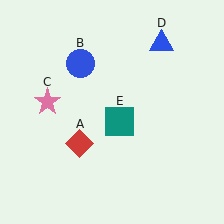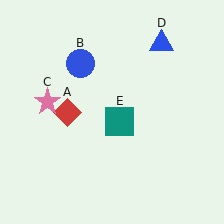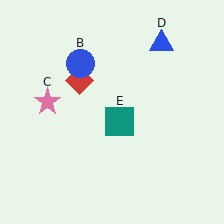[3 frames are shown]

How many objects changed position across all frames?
1 object changed position: red diamond (object A).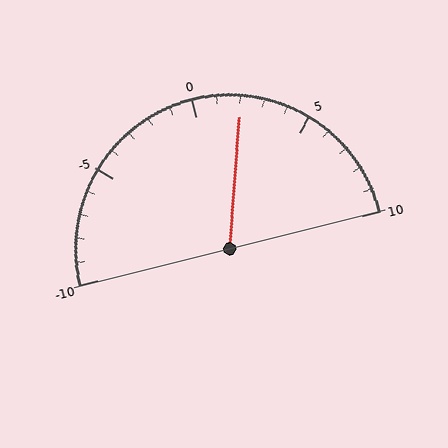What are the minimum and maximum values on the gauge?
The gauge ranges from -10 to 10.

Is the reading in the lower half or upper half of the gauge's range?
The reading is in the upper half of the range (-10 to 10).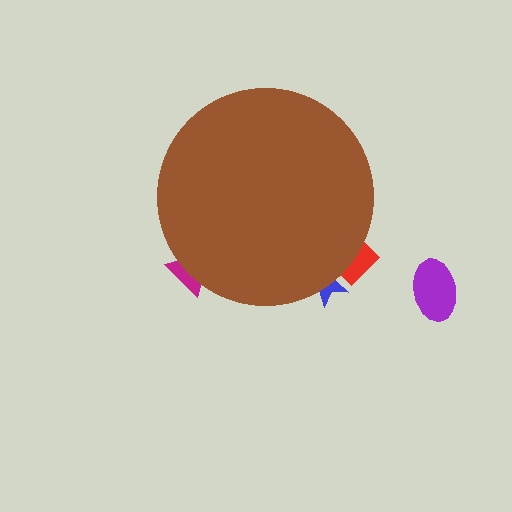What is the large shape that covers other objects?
A brown circle.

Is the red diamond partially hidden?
Yes, the red diamond is partially hidden behind the brown circle.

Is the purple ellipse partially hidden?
No, the purple ellipse is fully visible.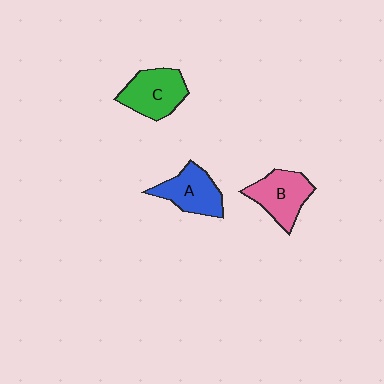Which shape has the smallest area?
Shape A (blue).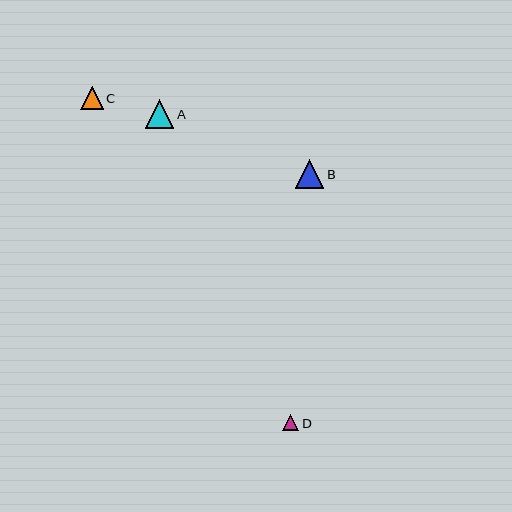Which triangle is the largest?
Triangle B is the largest with a size of approximately 28 pixels.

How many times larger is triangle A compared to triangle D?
Triangle A is approximately 1.8 times the size of triangle D.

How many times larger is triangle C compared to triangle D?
Triangle C is approximately 1.4 times the size of triangle D.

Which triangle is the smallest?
Triangle D is the smallest with a size of approximately 16 pixels.